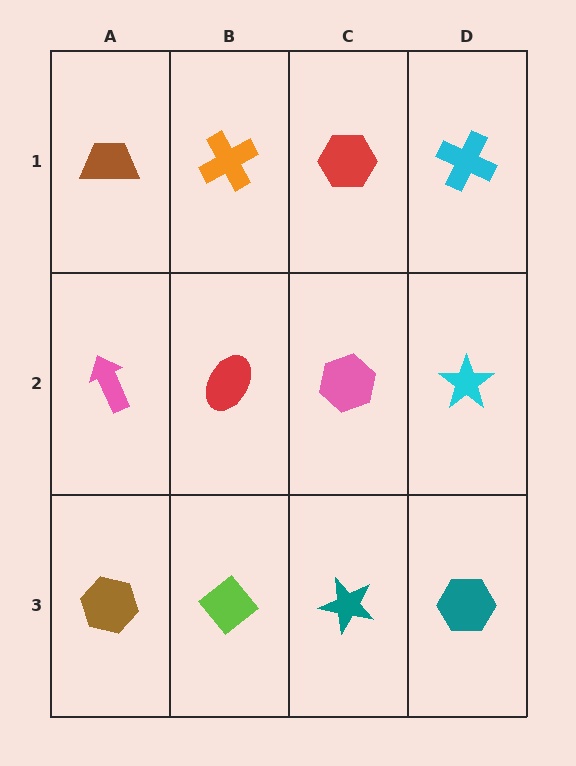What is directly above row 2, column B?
An orange cross.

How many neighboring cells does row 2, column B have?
4.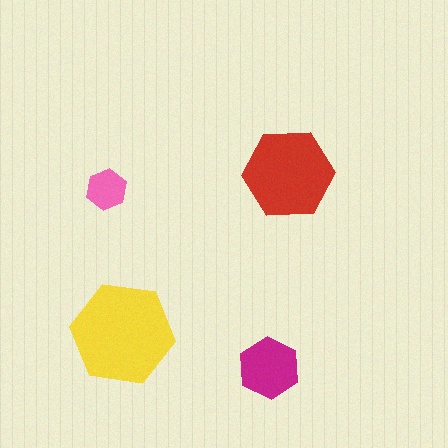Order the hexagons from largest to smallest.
the yellow one, the red one, the magenta one, the pink one.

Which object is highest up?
The red hexagon is topmost.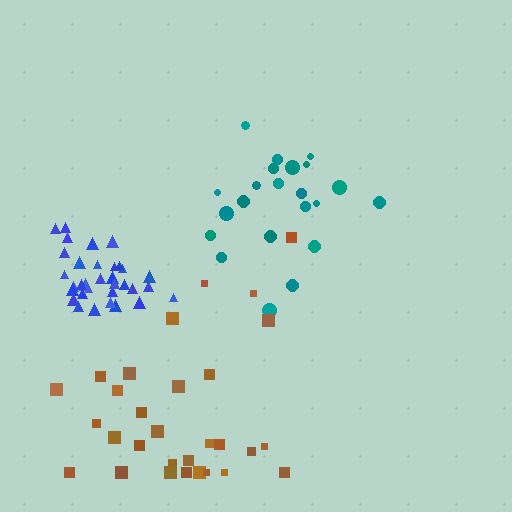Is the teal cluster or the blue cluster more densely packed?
Blue.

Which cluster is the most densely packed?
Blue.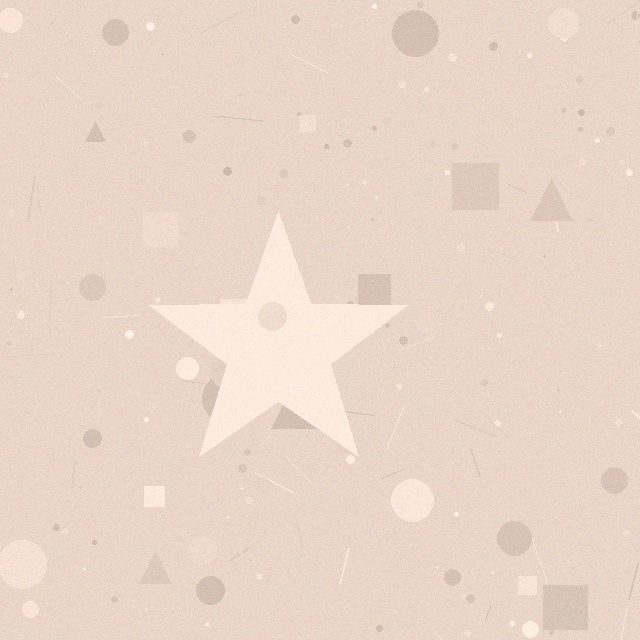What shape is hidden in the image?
A star is hidden in the image.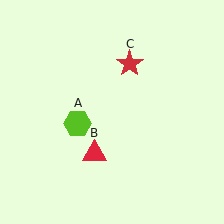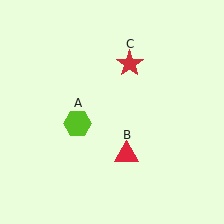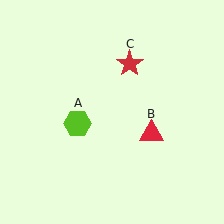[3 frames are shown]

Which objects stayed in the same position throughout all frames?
Lime hexagon (object A) and red star (object C) remained stationary.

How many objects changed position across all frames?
1 object changed position: red triangle (object B).